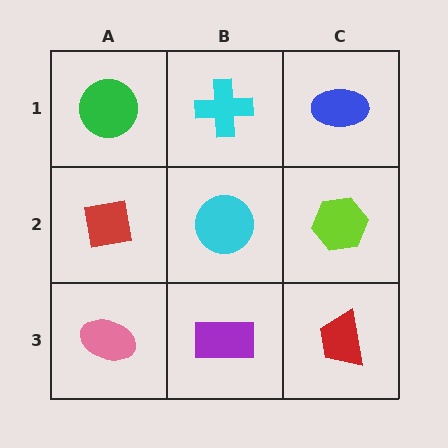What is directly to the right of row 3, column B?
A red trapezoid.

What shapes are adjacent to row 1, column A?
A red square (row 2, column A), a cyan cross (row 1, column B).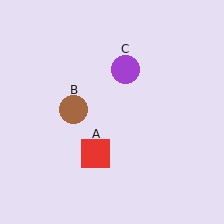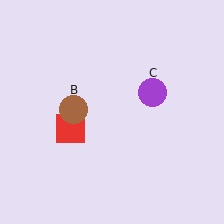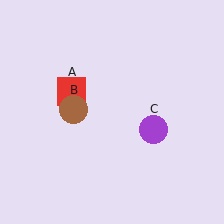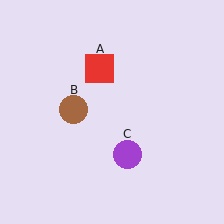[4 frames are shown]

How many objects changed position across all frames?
2 objects changed position: red square (object A), purple circle (object C).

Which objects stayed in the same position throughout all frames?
Brown circle (object B) remained stationary.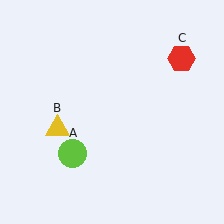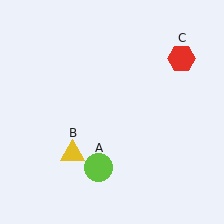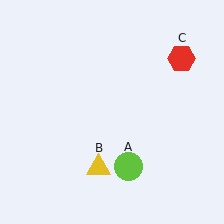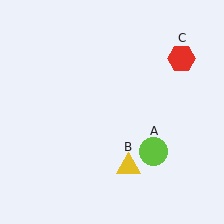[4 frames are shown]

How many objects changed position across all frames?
2 objects changed position: lime circle (object A), yellow triangle (object B).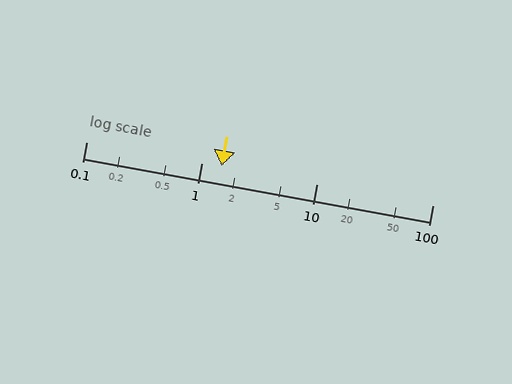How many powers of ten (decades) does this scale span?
The scale spans 3 decades, from 0.1 to 100.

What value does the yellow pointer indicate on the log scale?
The pointer indicates approximately 1.5.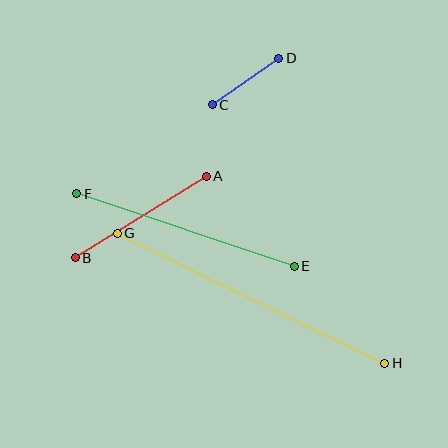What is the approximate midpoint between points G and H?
The midpoint is at approximately (251, 298) pixels.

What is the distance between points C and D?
The distance is approximately 81 pixels.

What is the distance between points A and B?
The distance is approximately 154 pixels.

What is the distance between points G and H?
The distance is approximately 297 pixels.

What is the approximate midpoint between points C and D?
The midpoint is at approximately (246, 82) pixels.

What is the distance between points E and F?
The distance is approximately 229 pixels.